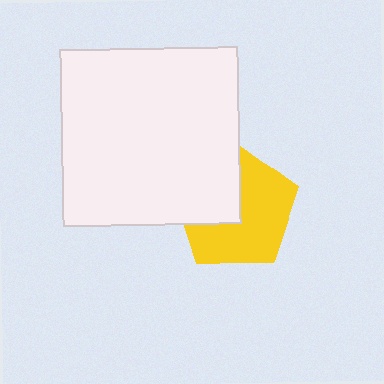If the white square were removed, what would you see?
You would see the complete yellow pentagon.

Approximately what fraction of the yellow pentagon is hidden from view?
Roughly 39% of the yellow pentagon is hidden behind the white square.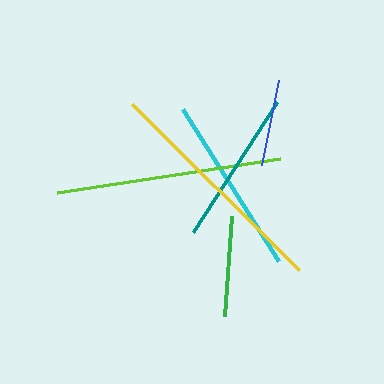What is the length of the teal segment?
The teal segment is approximately 155 pixels long.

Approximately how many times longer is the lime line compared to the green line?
The lime line is approximately 2.2 times the length of the green line.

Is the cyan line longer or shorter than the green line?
The cyan line is longer than the green line.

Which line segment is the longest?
The yellow line is the longest at approximately 235 pixels.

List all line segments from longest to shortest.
From longest to shortest: yellow, lime, cyan, teal, green, blue.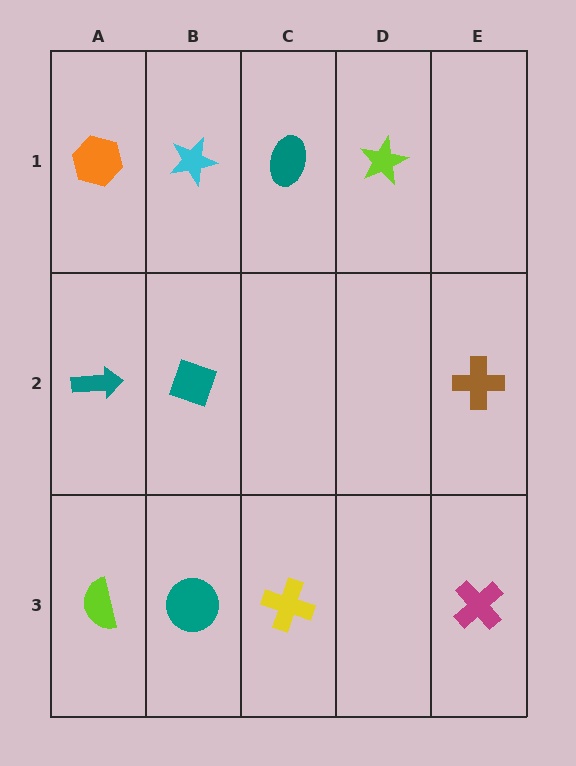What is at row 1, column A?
An orange hexagon.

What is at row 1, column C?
A teal ellipse.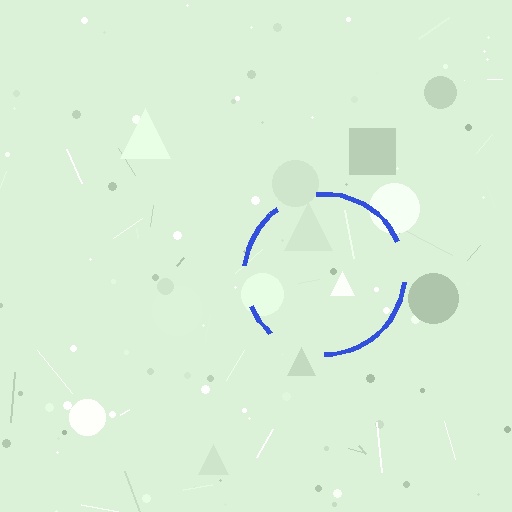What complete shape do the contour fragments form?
The contour fragments form a circle.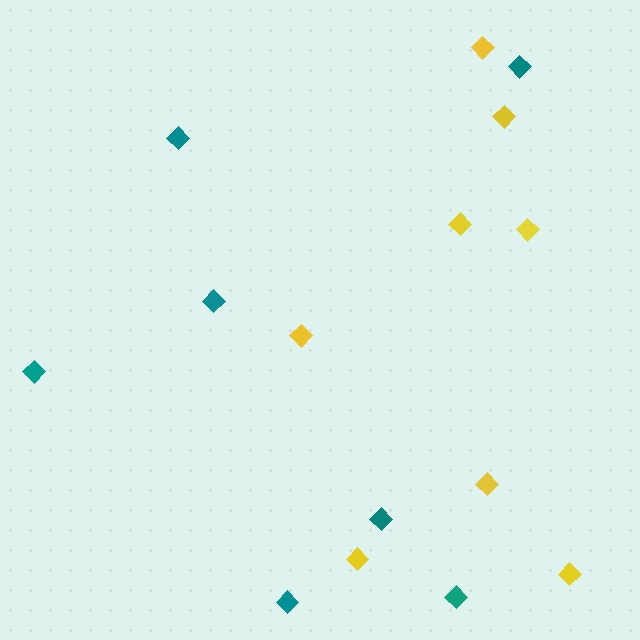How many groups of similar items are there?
There are 2 groups: one group of yellow diamonds (8) and one group of teal diamonds (7).